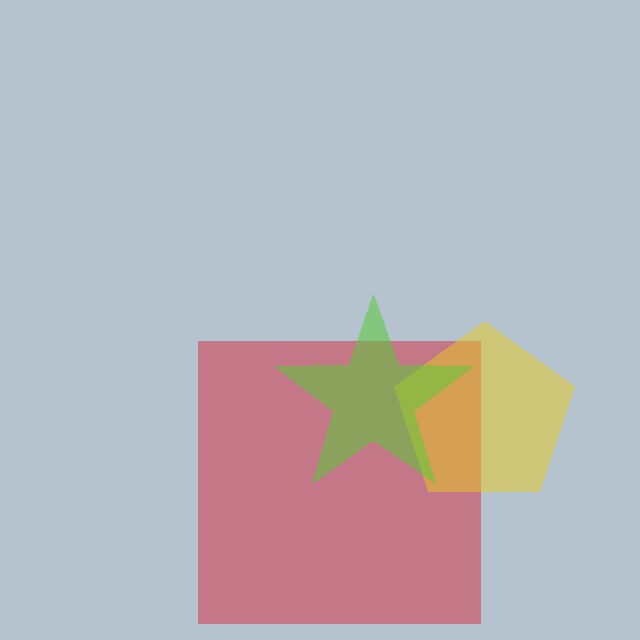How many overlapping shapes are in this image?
There are 3 overlapping shapes in the image.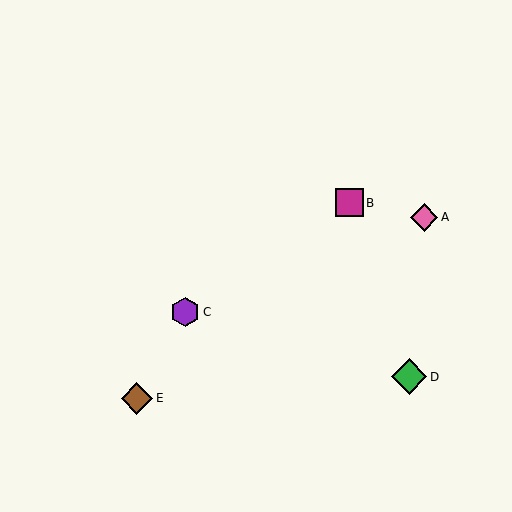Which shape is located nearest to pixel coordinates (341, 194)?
The magenta square (labeled B) at (349, 203) is nearest to that location.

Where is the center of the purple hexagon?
The center of the purple hexagon is at (185, 312).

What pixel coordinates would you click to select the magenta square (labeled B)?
Click at (349, 203) to select the magenta square B.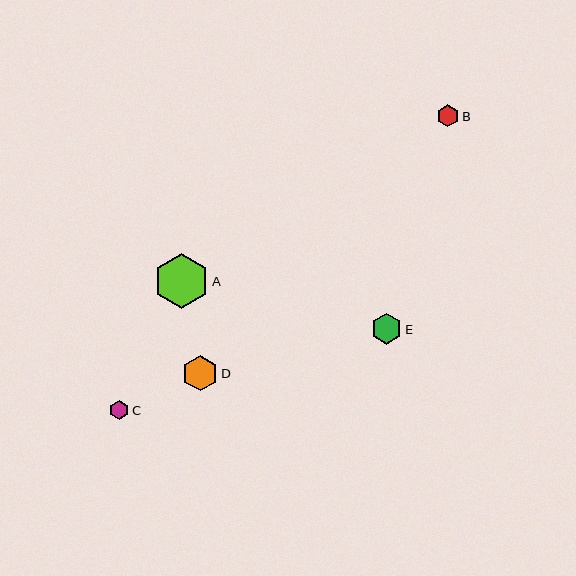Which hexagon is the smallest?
Hexagon C is the smallest with a size of approximately 20 pixels.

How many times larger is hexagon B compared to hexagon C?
Hexagon B is approximately 1.1 times the size of hexagon C.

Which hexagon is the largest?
Hexagon A is the largest with a size of approximately 55 pixels.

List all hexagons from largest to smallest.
From largest to smallest: A, D, E, B, C.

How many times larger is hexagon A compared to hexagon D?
Hexagon A is approximately 1.5 times the size of hexagon D.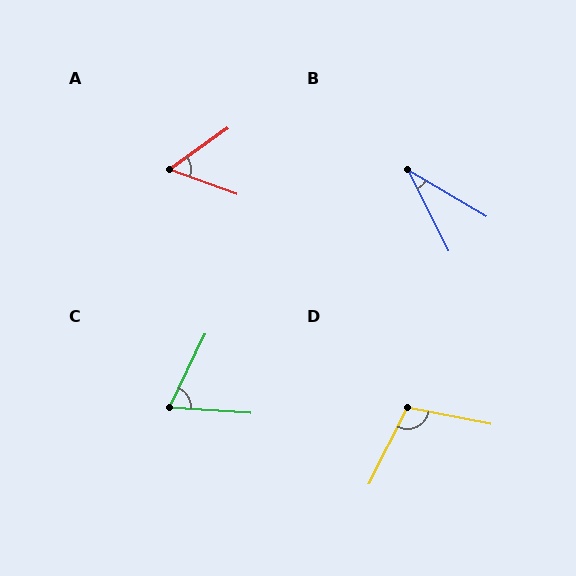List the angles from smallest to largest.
B (33°), A (55°), C (68°), D (106°).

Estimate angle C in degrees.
Approximately 68 degrees.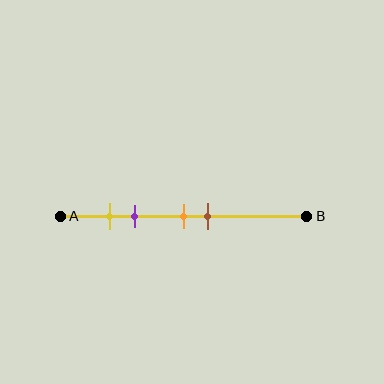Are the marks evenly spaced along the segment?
No, the marks are not evenly spaced.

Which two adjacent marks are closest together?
The yellow and purple marks are the closest adjacent pair.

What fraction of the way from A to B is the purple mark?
The purple mark is approximately 30% (0.3) of the way from A to B.